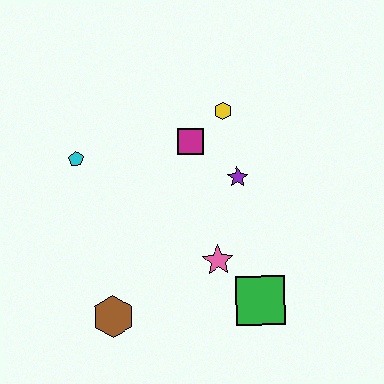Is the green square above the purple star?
No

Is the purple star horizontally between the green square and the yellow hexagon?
Yes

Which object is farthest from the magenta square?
The brown hexagon is farthest from the magenta square.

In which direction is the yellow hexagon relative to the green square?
The yellow hexagon is above the green square.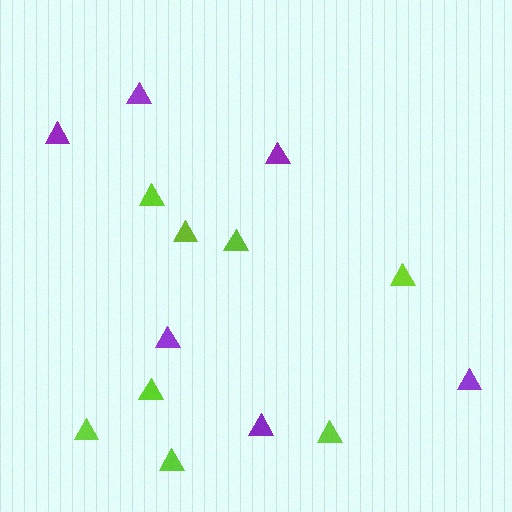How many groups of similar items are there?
There are 2 groups: one group of purple triangles (6) and one group of lime triangles (8).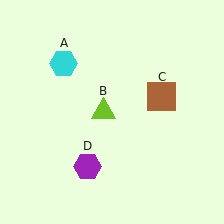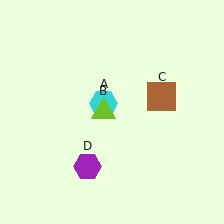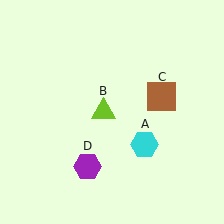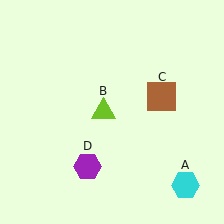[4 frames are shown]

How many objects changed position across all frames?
1 object changed position: cyan hexagon (object A).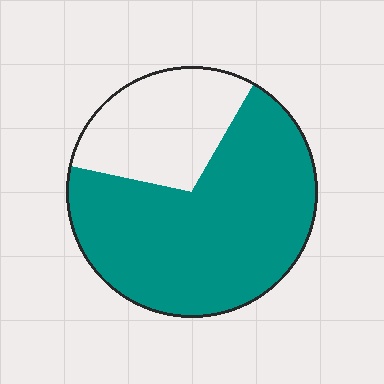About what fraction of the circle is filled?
About two thirds (2/3).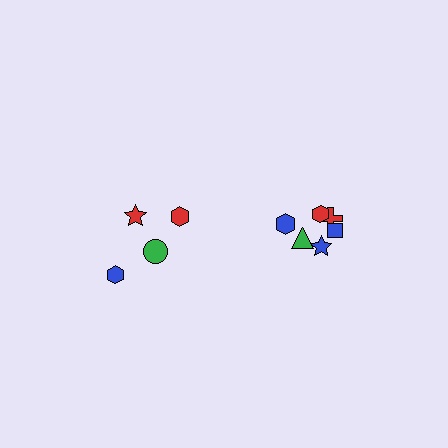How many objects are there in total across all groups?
There are 10 objects.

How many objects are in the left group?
There are 4 objects.